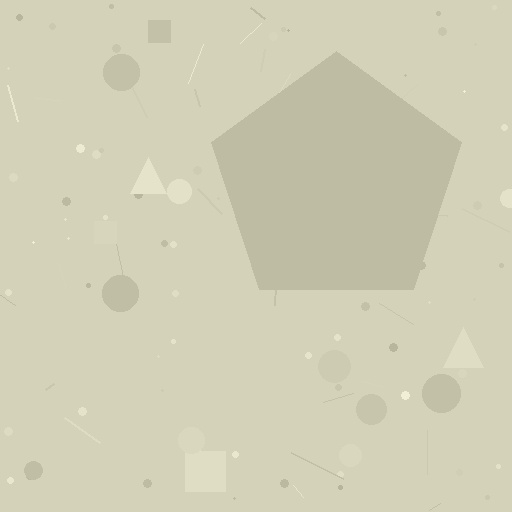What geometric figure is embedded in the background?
A pentagon is embedded in the background.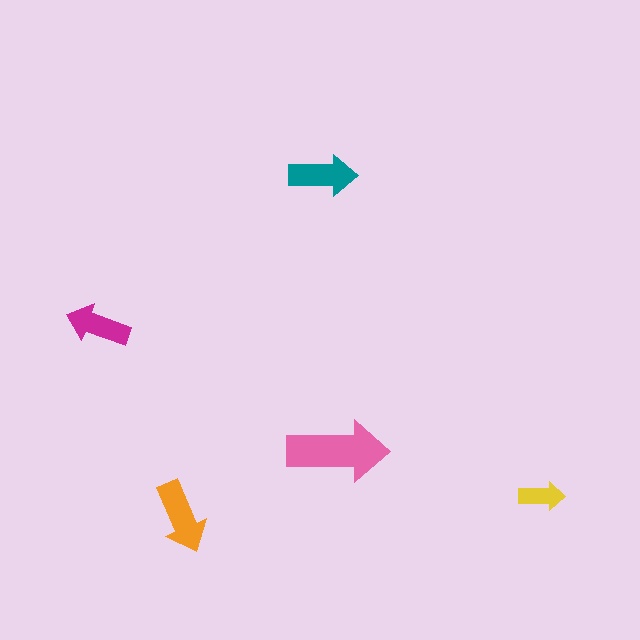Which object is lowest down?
The orange arrow is bottommost.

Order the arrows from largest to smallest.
the pink one, the orange one, the teal one, the magenta one, the yellow one.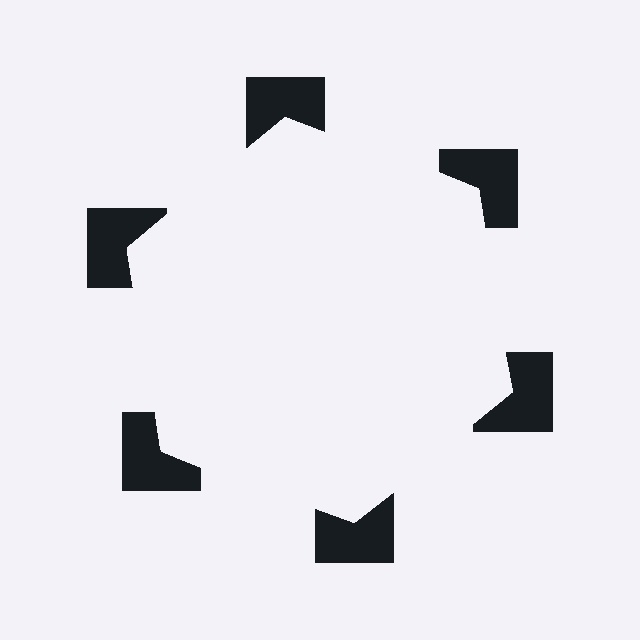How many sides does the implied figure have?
6 sides.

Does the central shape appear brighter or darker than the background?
It typically appears slightly brighter than the background, even though no actual brightness change is drawn.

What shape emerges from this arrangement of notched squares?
An illusory hexagon — its edges are inferred from the aligned wedge cuts in the notched squares, not physically drawn.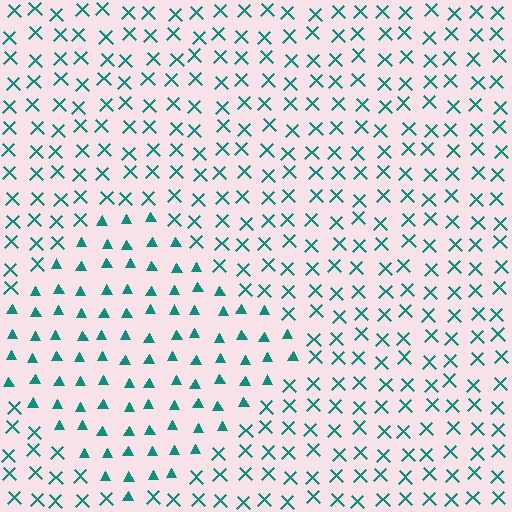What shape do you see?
I see a diamond.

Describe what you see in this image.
The image is filled with small teal elements arranged in a uniform grid. A diamond-shaped region contains triangles, while the surrounding area contains X marks. The boundary is defined purely by the change in element shape.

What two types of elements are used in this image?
The image uses triangles inside the diamond region and X marks outside it.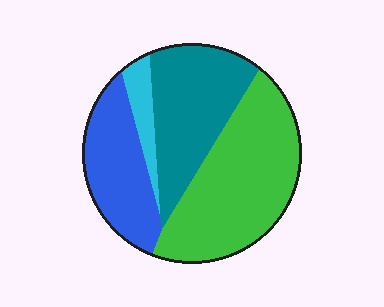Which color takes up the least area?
Cyan, at roughly 5%.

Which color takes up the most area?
Green, at roughly 40%.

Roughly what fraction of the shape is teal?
Teal covers about 30% of the shape.